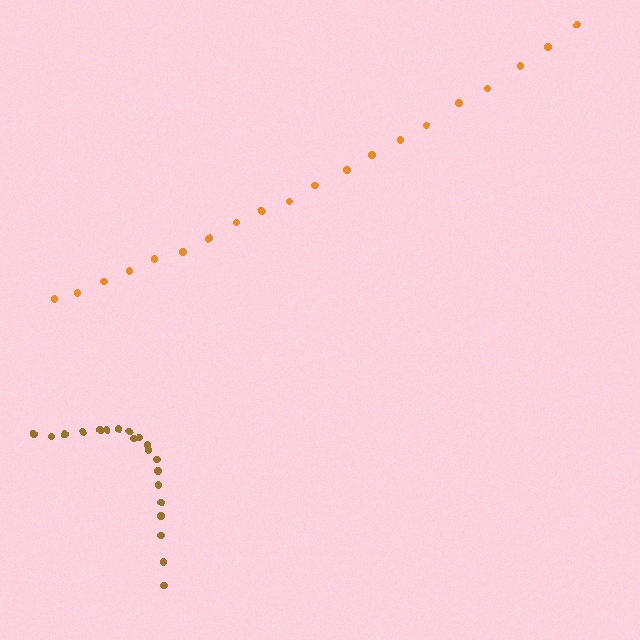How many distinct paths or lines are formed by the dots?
There are 2 distinct paths.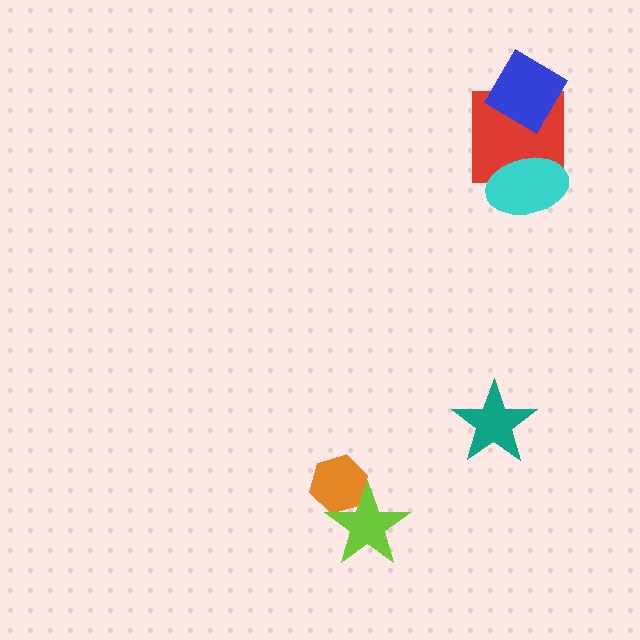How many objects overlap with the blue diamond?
1 object overlaps with the blue diamond.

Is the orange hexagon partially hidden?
Yes, it is partially covered by another shape.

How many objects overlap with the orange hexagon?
1 object overlaps with the orange hexagon.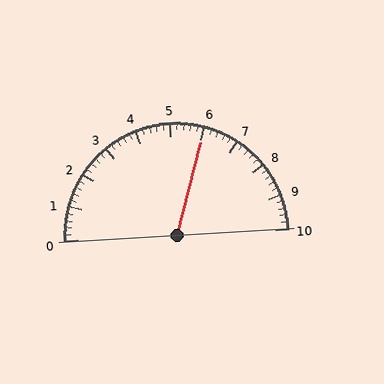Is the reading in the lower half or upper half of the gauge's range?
The reading is in the upper half of the range (0 to 10).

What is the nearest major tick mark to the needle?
The nearest major tick mark is 6.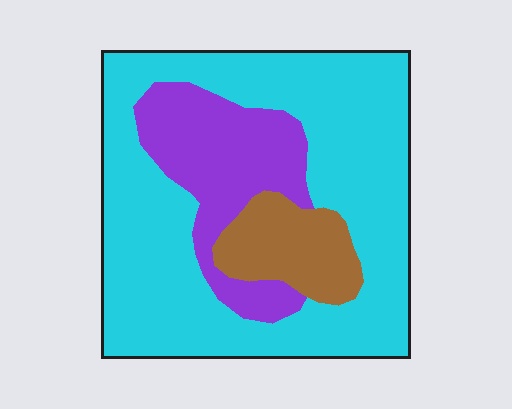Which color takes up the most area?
Cyan, at roughly 65%.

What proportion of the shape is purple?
Purple covers around 20% of the shape.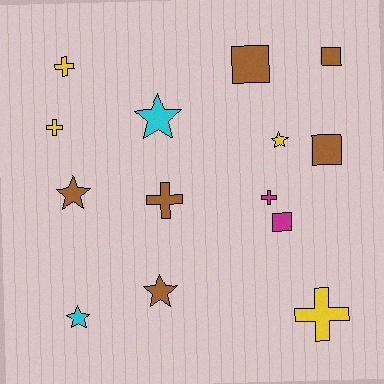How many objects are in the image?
There are 14 objects.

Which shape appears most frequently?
Cross, with 5 objects.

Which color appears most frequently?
Brown, with 6 objects.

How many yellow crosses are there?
There are 3 yellow crosses.